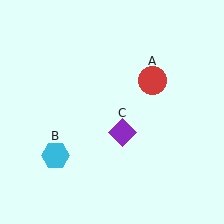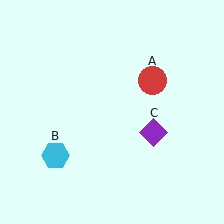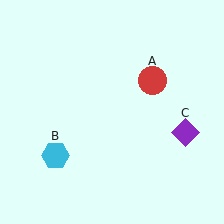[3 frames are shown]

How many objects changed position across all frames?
1 object changed position: purple diamond (object C).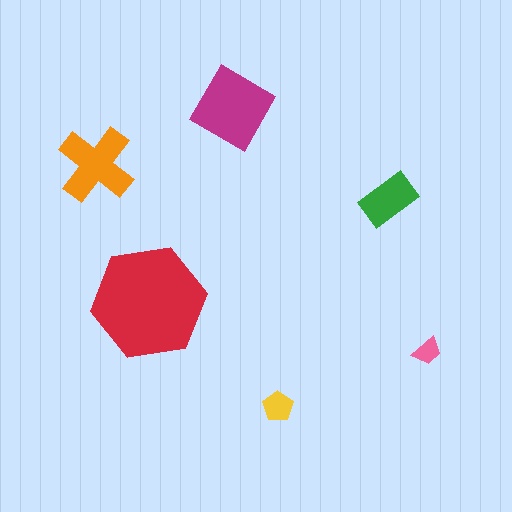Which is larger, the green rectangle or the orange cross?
The orange cross.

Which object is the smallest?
The pink trapezoid.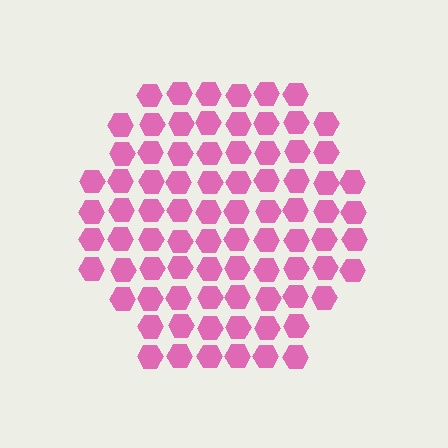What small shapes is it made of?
It is made of small hexagons.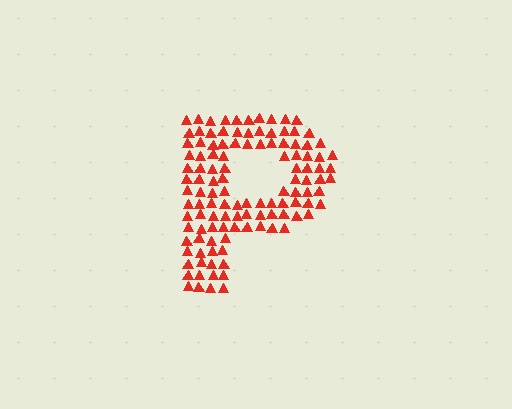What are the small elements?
The small elements are triangles.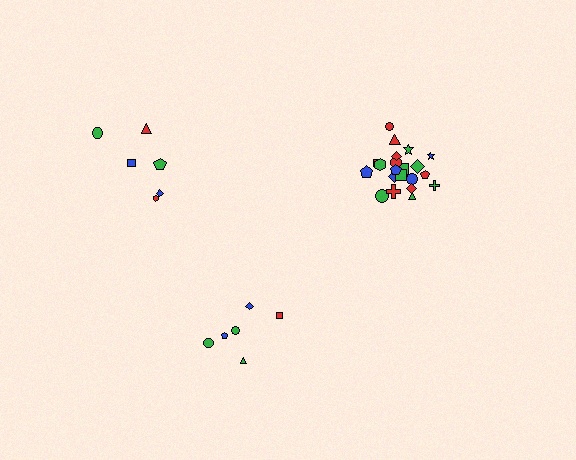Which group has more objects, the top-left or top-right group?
The top-right group.